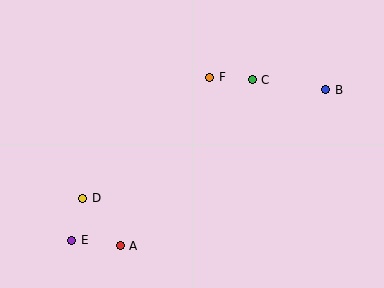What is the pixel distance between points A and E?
The distance between A and E is 49 pixels.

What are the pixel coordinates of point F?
Point F is at (210, 77).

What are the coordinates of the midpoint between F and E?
The midpoint between F and E is at (141, 159).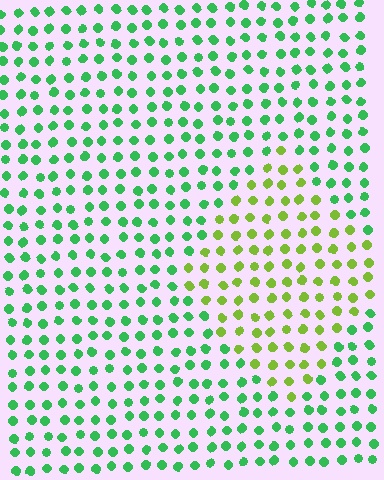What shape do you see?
I see a diamond.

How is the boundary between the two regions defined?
The boundary is defined purely by a slight shift in hue (about 47 degrees). Spacing, size, and orientation are identical on both sides.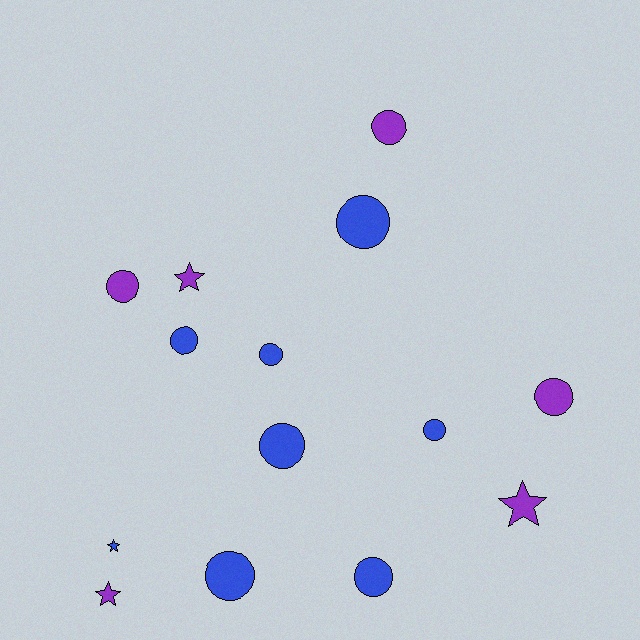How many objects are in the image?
There are 14 objects.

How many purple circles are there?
There are 3 purple circles.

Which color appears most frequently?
Blue, with 8 objects.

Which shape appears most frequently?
Circle, with 10 objects.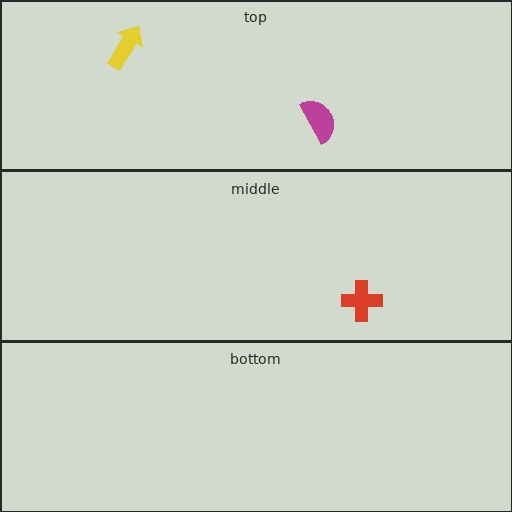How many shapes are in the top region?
2.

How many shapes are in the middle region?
1.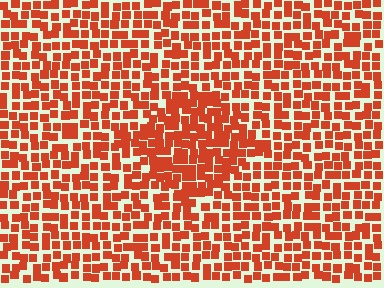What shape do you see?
I see a diamond.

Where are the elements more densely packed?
The elements are more densely packed inside the diamond boundary.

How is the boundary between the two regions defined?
The boundary is defined by a change in element density (approximately 1.5x ratio). All elements are the same color, size, and shape.